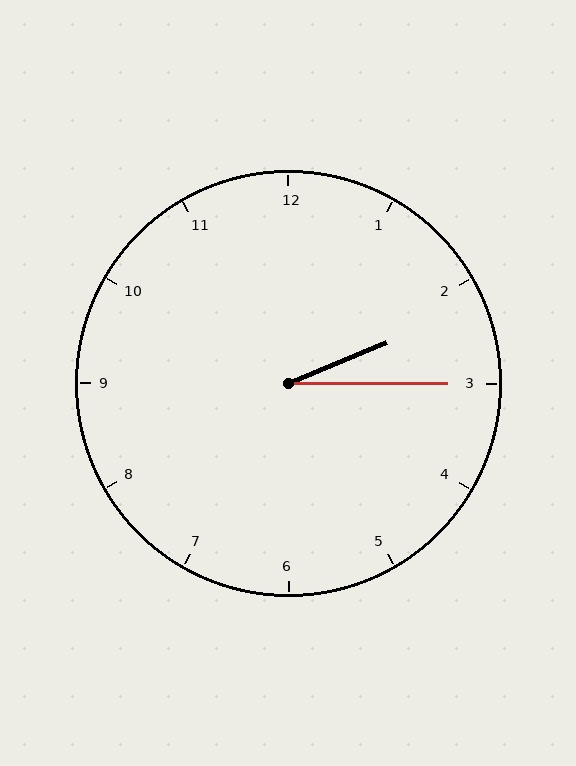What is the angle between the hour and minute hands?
Approximately 22 degrees.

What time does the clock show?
2:15.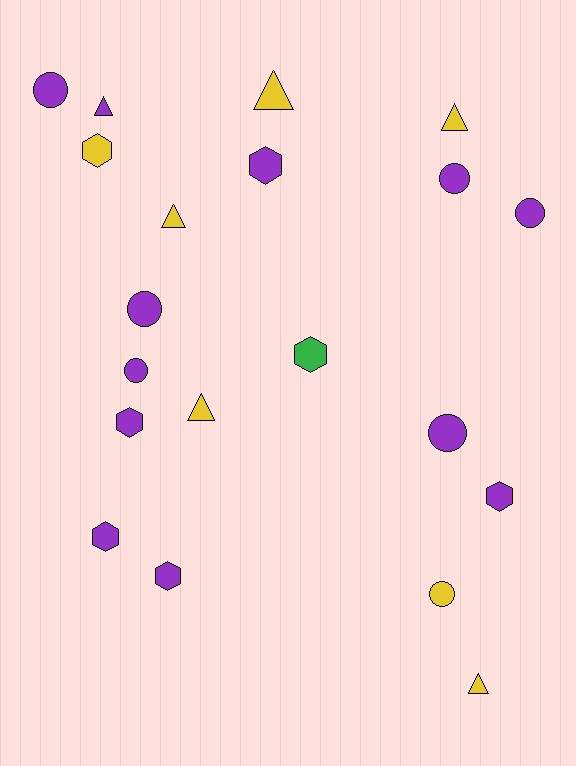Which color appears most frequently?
Purple, with 12 objects.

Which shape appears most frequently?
Circle, with 7 objects.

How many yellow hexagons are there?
There is 1 yellow hexagon.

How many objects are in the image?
There are 20 objects.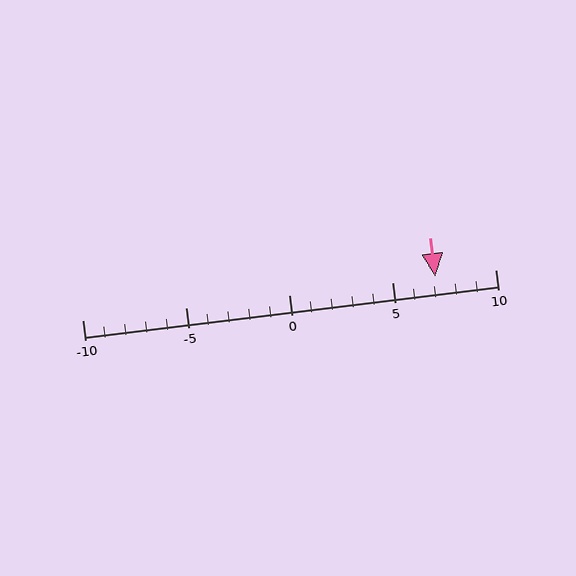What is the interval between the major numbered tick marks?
The major tick marks are spaced 5 units apart.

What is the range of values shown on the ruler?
The ruler shows values from -10 to 10.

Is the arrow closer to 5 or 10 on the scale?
The arrow is closer to 5.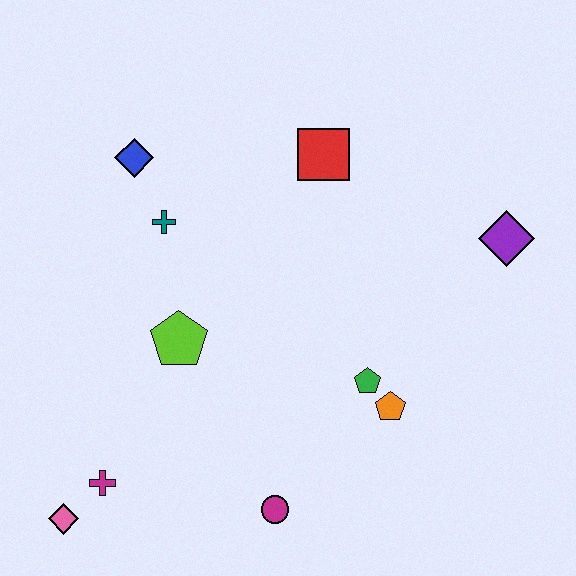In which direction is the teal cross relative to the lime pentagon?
The teal cross is above the lime pentagon.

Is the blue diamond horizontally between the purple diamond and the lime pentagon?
No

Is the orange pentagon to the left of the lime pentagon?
No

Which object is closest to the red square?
The teal cross is closest to the red square.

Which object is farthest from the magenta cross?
The purple diamond is farthest from the magenta cross.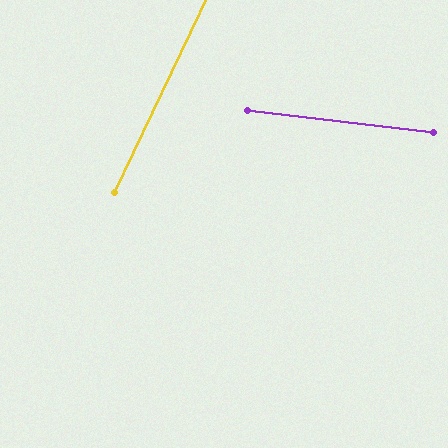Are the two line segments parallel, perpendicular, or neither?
Neither parallel nor perpendicular — they differ by about 71°.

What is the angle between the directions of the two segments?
Approximately 71 degrees.